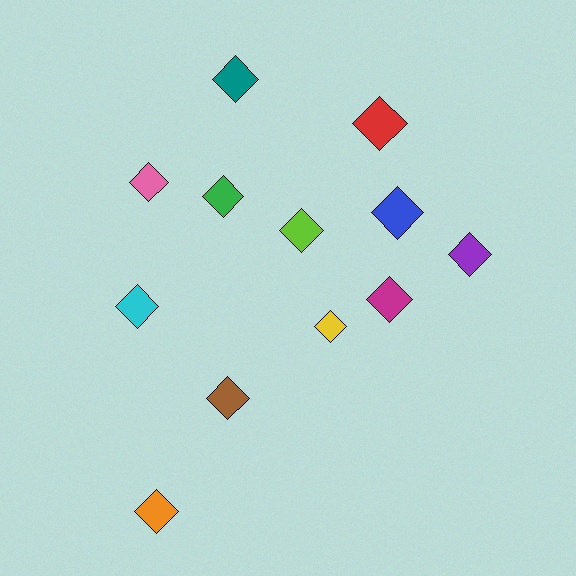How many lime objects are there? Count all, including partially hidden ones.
There is 1 lime object.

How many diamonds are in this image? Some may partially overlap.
There are 12 diamonds.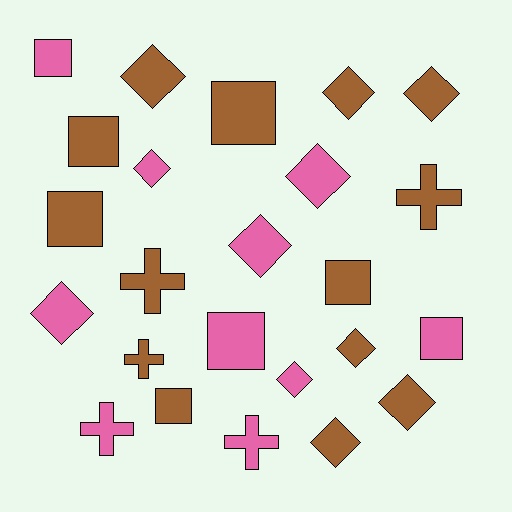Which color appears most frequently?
Brown, with 14 objects.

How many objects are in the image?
There are 24 objects.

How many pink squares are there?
There are 3 pink squares.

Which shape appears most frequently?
Diamond, with 11 objects.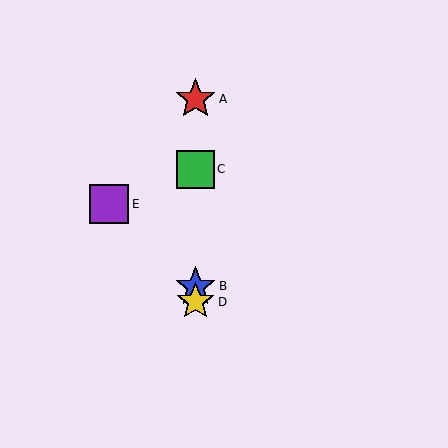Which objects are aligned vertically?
Objects A, B, C, D are aligned vertically.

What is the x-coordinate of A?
Object A is at x≈196.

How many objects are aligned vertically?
4 objects (A, B, C, D) are aligned vertically.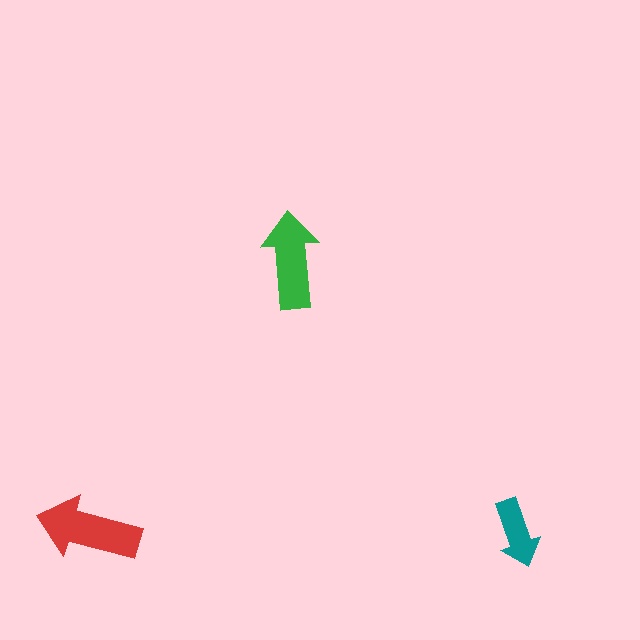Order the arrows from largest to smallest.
the red one, the green one, the teal one.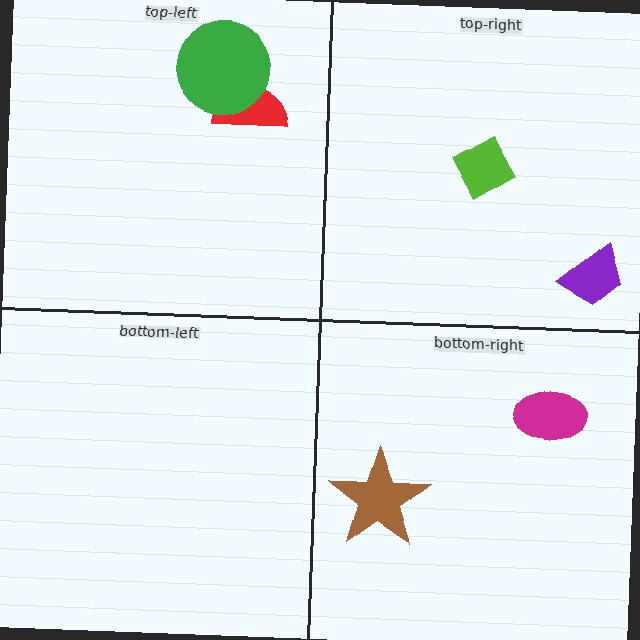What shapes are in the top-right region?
The lime diamond, the purple trapezoid.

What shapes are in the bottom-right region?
The magenta ellipse, the brown star.